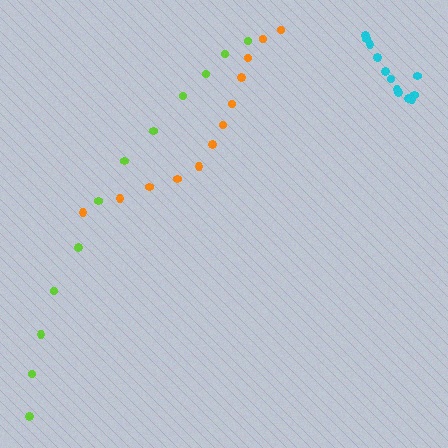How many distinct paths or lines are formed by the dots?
There are 3 distinct paths.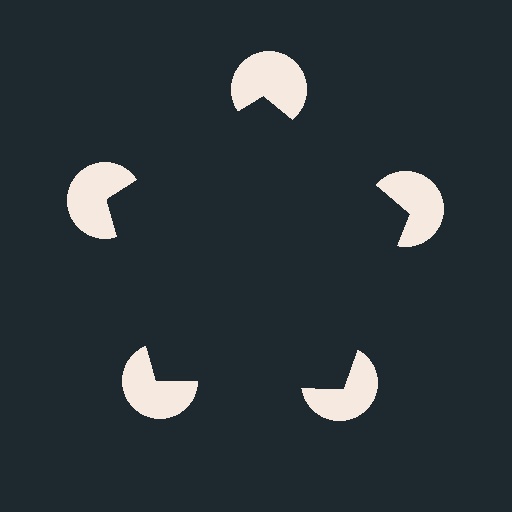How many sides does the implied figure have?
5 sides.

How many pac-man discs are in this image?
There are 5 — one at each vertex of the illusory pentagon.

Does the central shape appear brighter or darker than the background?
It typically appears slightly darker than the background, even though no actual brightness change is drawn.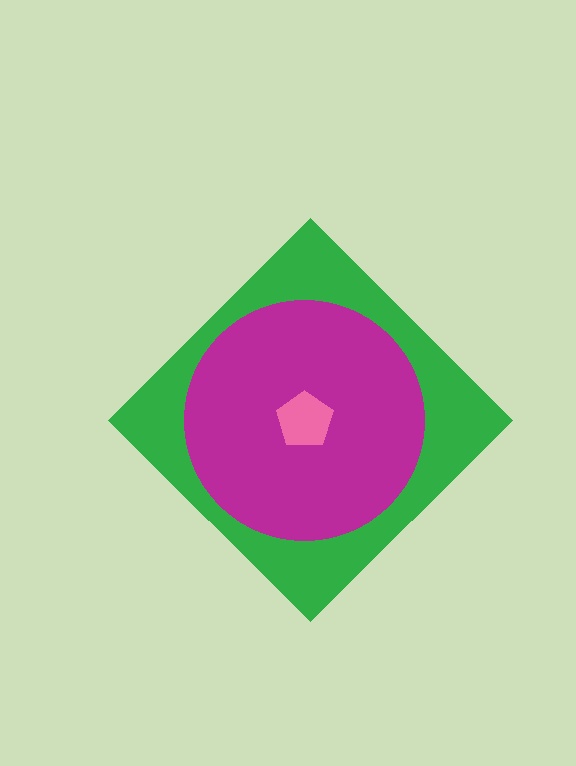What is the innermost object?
The pink pentagon.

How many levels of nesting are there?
3.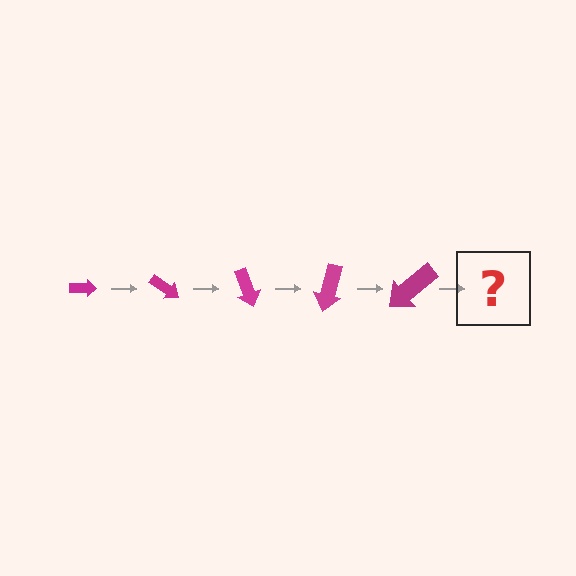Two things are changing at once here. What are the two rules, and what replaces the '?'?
The two rules are that the arrow grows larger each step and it rotates 35 degrees each step. The '?' should be an arrow, larger than the previous one and rotated 175 degrees from the start.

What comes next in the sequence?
The next element should be an arrow, larger than the previous one and rotated 175 degrees from the start.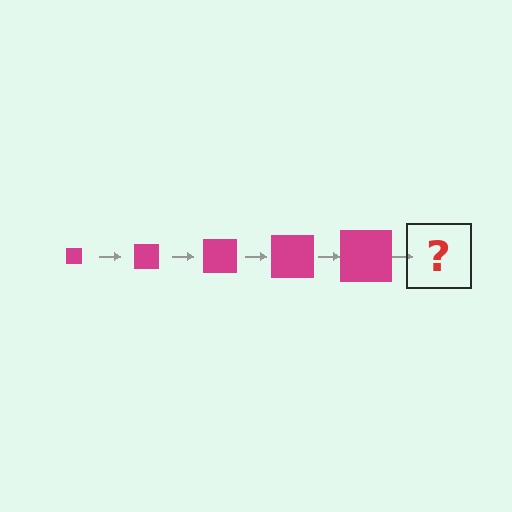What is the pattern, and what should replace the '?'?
The pattern is that the square gets progressively larger each step. The '?' should be a magenta square, larger than the previous one.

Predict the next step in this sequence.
The next step is a magenta square, larger than the previous one.